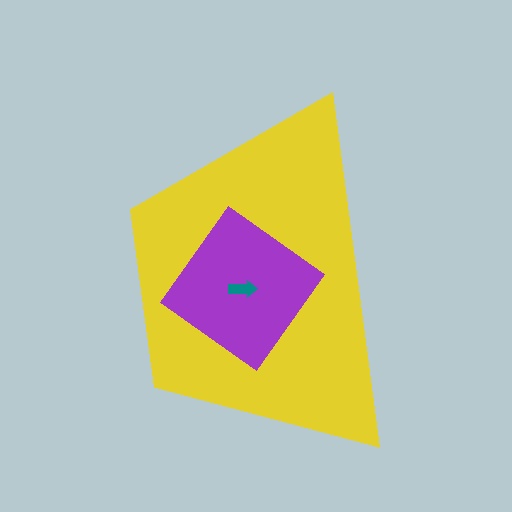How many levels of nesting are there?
3.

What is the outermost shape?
The yellow trapezoid.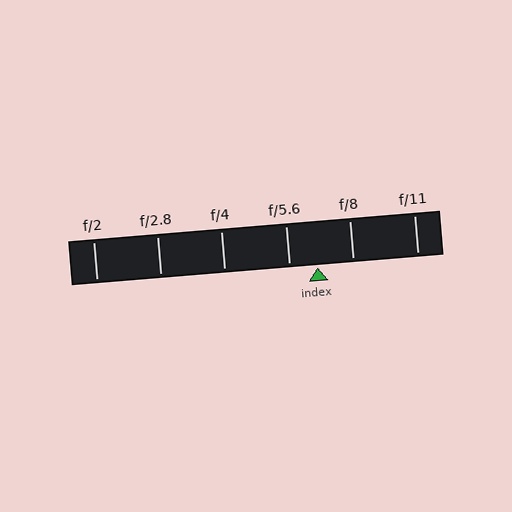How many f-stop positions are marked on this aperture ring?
There are 6 f-stop positions marked.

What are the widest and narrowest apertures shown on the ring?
The widest aperture shown is f/2 and the narrowest is f/11.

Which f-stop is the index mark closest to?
The index mark is closest to f/5.6.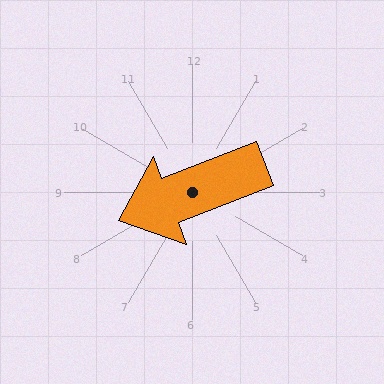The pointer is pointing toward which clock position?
Roughly 8 o'clock.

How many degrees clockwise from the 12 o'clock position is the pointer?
Approximately 249 degrees.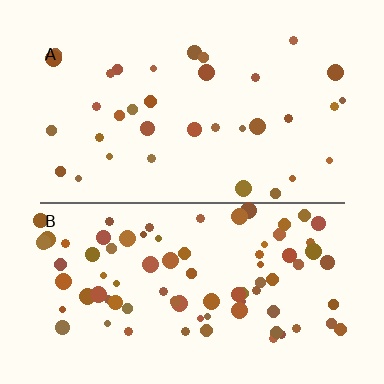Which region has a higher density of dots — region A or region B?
B (the bottom).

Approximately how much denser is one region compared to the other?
Approximately 2.4× — region B over region A.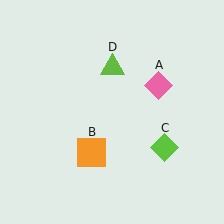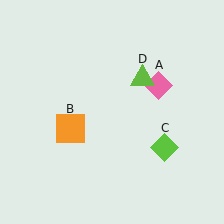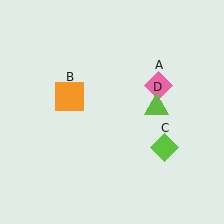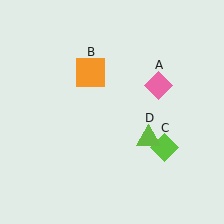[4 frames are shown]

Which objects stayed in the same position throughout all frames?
Pink diamond (object A) and lime diamond (object C) remained stationary.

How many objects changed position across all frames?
2 objects changed position: orange square (object B), lime triangle (object D).